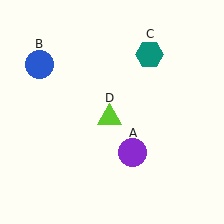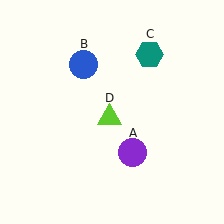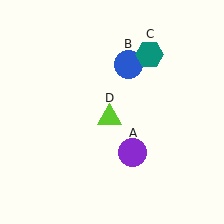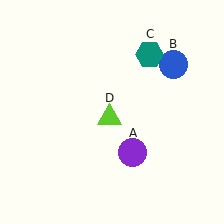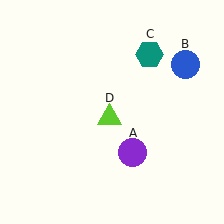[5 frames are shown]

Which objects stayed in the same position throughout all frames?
Purple circle (object A) and teal hexagon (object C) and lime triangle (object D) remained stationary.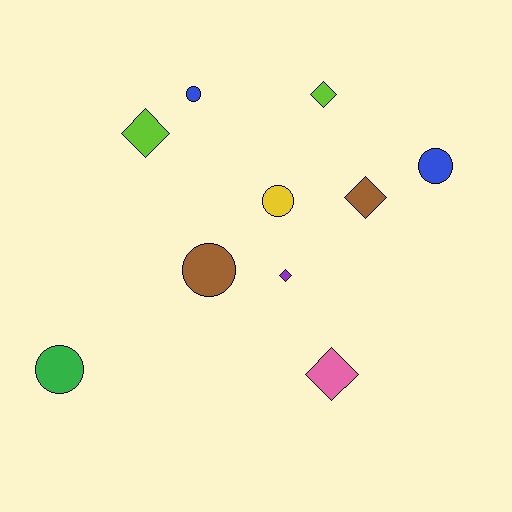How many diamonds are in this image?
There are 5 diamonds.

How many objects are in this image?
There are 10 objects.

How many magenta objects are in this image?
There are no magenta objects.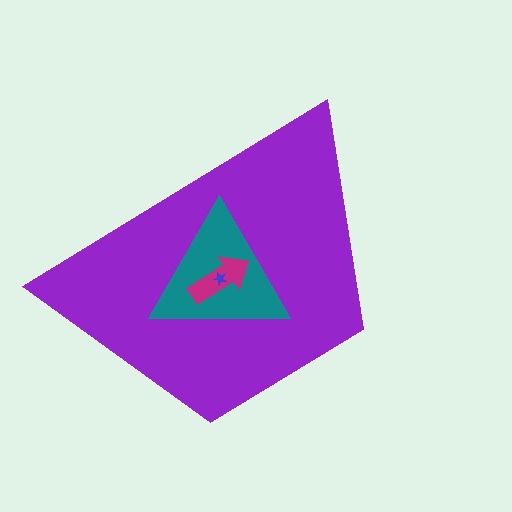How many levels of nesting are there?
4.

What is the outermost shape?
The purple trapezoid.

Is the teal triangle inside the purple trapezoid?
Yes.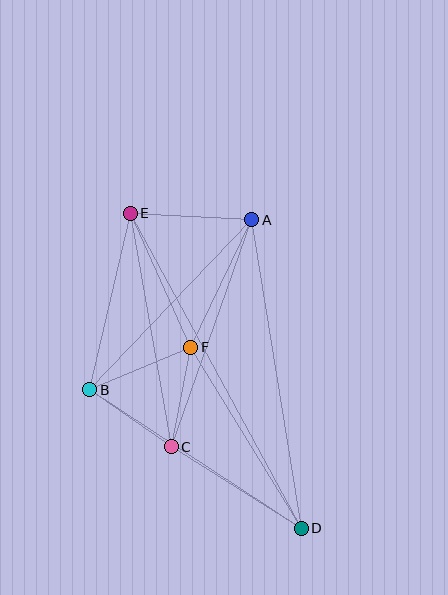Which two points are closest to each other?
Points B and C are closest to each other.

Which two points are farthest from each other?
Points D and E are farthest from each other.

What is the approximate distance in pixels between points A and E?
The distance between A and E is approximately 122 pixels.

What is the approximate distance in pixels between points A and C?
The distance between A and C is approximately 241 pixels.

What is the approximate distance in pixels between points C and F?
The distance between C and F is approximately 102 pixels.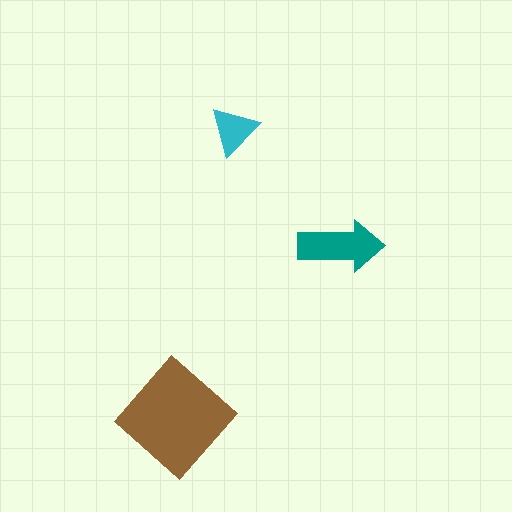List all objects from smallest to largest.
The cyan triangle, the teal arrow, the brown diamond.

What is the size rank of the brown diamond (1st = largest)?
1st.